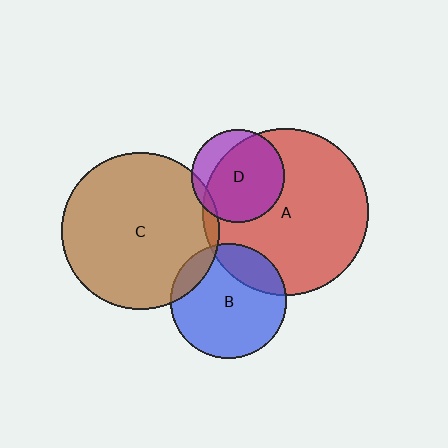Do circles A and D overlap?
Yes.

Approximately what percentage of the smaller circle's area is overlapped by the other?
Approximately 75%.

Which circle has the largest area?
Circle A (red).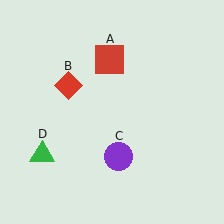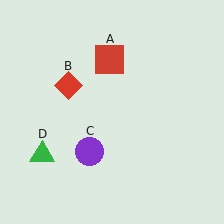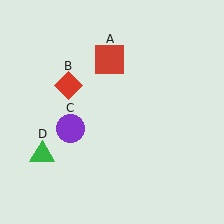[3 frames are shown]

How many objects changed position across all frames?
1 object changed position: purple circle (object C).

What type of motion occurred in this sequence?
The purple circle (object C) rotated clockwise around the center of the scene.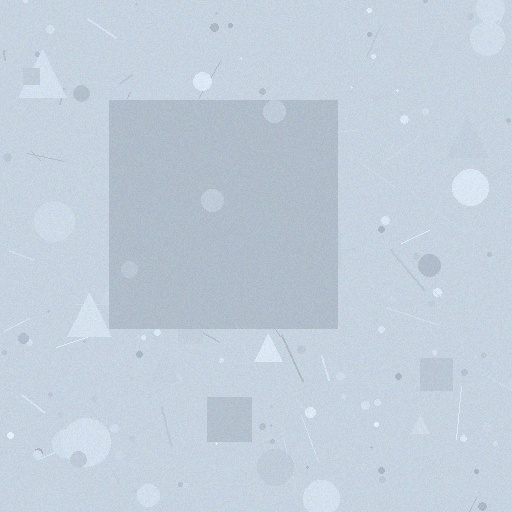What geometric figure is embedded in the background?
A square is embedded in the background.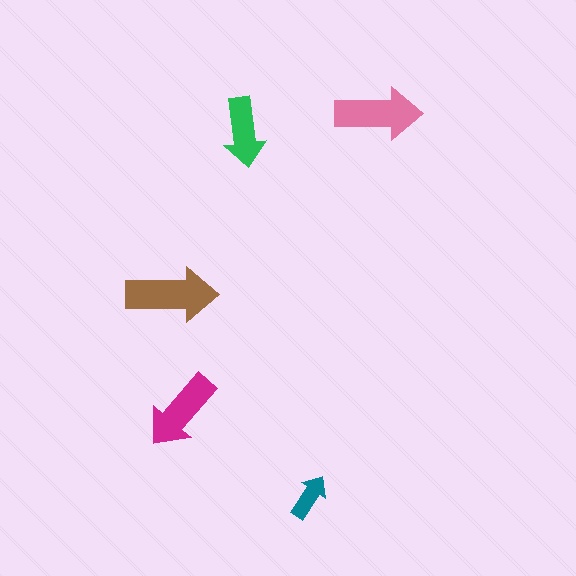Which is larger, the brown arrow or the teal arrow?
The brown one.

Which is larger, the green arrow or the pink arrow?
The pink one.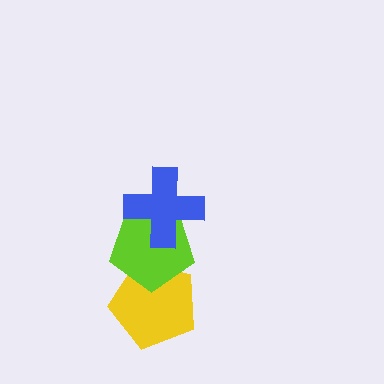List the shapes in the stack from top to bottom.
From top to bottom: the blue cross, the lime pentagon, the yellow pentagon.